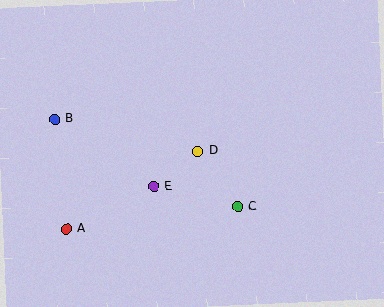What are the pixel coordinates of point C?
Point C is at (238, 207).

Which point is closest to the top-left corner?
Point B is closest to the top-left corner.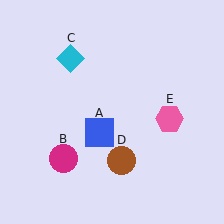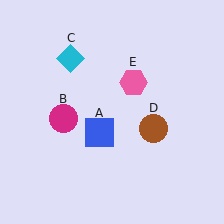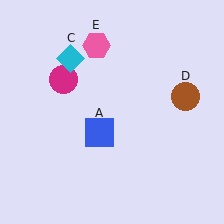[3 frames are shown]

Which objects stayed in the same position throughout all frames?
Blue square (object A) and cyan diamond (object C) remained stationary.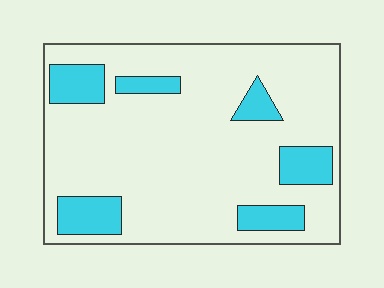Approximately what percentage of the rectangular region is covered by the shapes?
Approximately 20%.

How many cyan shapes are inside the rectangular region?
6.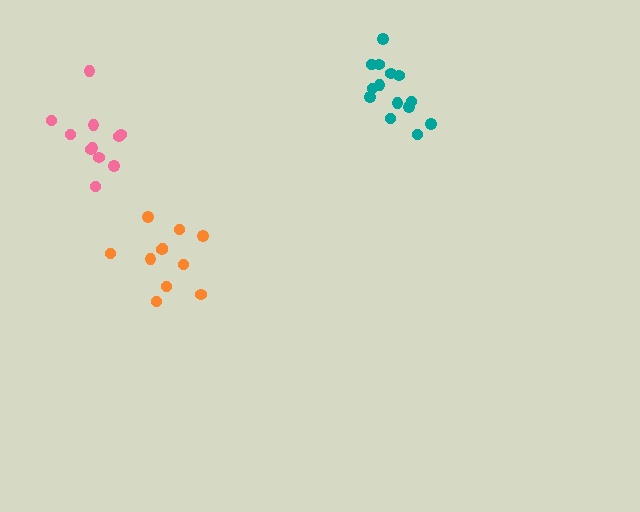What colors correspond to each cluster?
The clusters are colored: orange, teal, pink.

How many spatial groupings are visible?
There are 3 spatial groupings.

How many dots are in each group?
Group 1: 11 dots, Group 2: 14 dots, Group 3: 11 dots (36 total).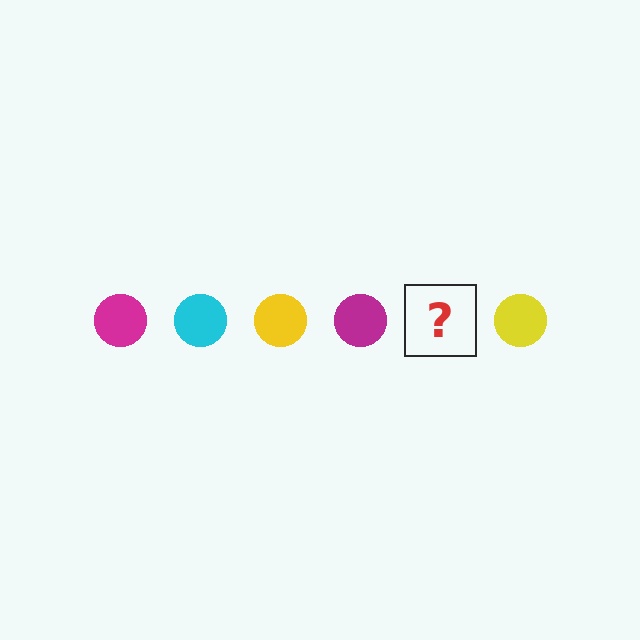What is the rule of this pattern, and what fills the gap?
The rule is that the pattern cycles through magenta, cyan, yellow circles. The gap should be filled with a cyan circle.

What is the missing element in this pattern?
The missing element is a cyan circle.